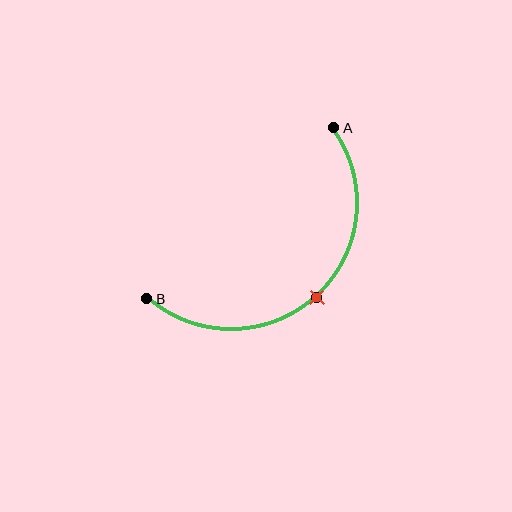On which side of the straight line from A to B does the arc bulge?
The arc bulges below and to the right of the straight line connecting A and B.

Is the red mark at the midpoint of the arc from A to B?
Yes. The red mark lies on the arc at equal arc-length from both A and B — it is the arc midpoint.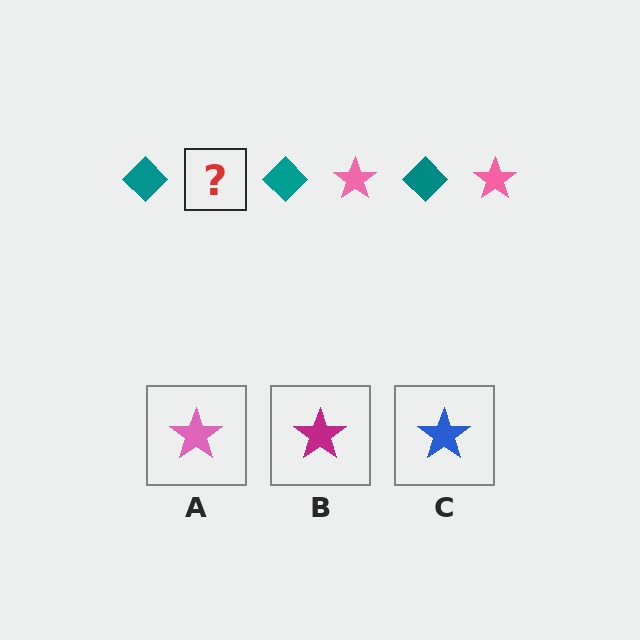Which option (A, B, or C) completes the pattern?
A.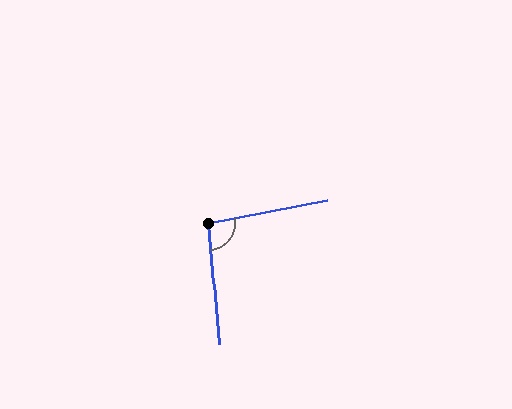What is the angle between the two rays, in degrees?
Approximately 96 degrees.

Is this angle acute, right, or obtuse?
It is obtuse.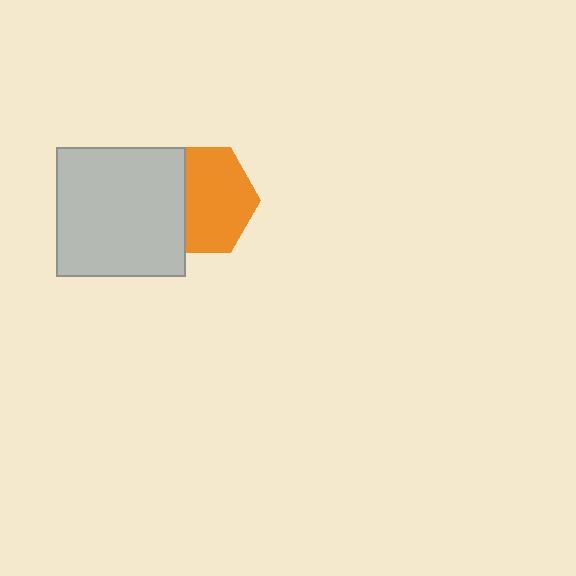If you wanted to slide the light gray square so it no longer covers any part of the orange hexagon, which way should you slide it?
Slide it left — that is the most direct way to separate the two shapes.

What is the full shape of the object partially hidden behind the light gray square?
The partially hidden object is an orange hexagon.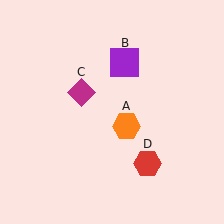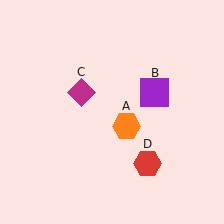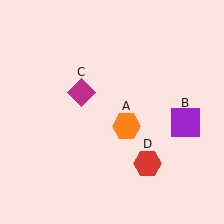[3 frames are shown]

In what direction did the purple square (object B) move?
The purple square (object B) moved down and to the right.